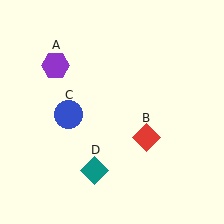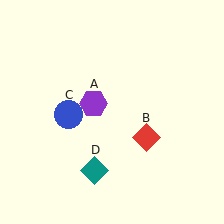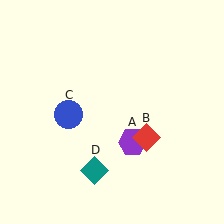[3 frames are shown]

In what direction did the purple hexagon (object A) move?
The purple hexagon (object A) moved down and to the right.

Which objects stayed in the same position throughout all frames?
Red diamond (object B) and blue circle (object C) and teal diamond (object D) remained stationary.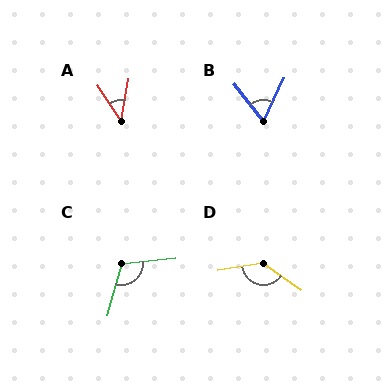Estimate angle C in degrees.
Approximately 110 degrees.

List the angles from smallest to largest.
A (44°), B (63°), C (110°), D (135°).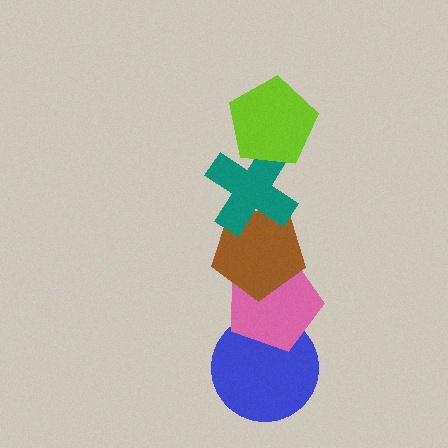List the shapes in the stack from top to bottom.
From top to bottom: the lime pentagon, the teal cross, the brown pentagon, the pink pentagon, the blue circle.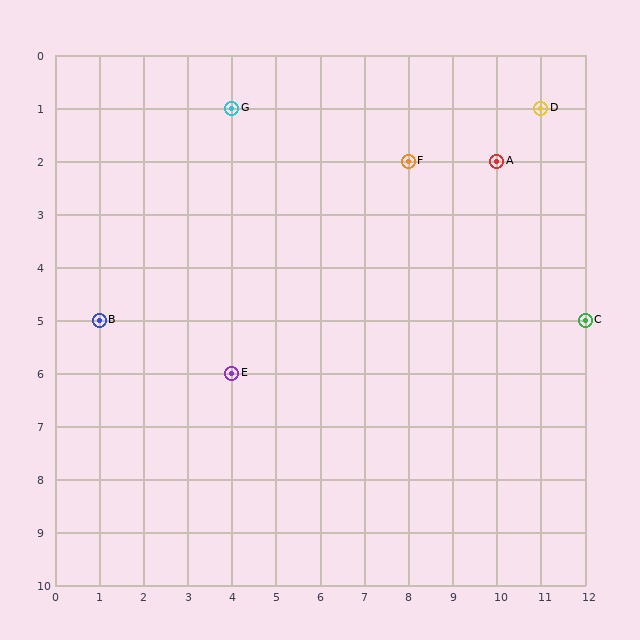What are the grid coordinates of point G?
Point G is at grid coordinates (4, 1).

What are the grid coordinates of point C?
Point C is at grid coordinates (12, 5).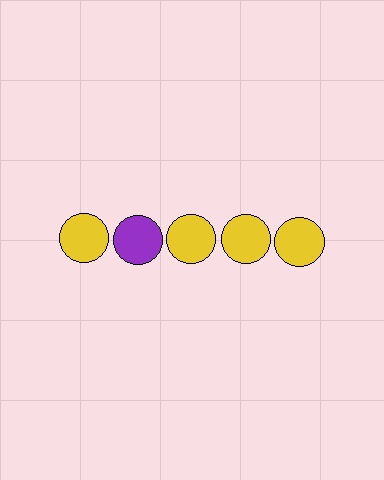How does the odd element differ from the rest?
It has a different color: purple instead of yellow.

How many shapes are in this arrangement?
There are 5 shapes arranged in a grid pattern.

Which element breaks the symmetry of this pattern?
The purple circle in the top row, second from left column breaks the symmetry. All other shapes are yellow circles.